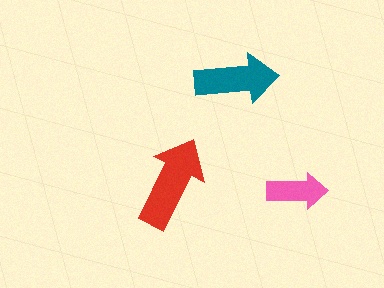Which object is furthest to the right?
The pink arrow is rightmost.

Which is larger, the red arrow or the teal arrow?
The red one.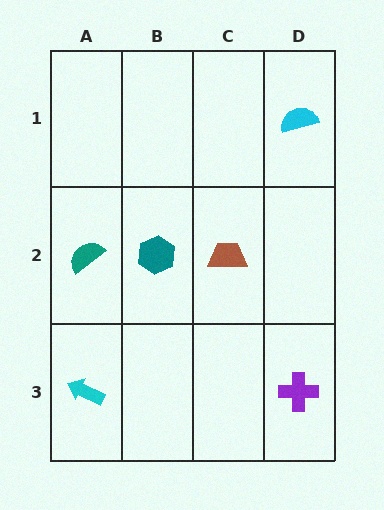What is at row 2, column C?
A brown trapezoid.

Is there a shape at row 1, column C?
No, that cell is empty.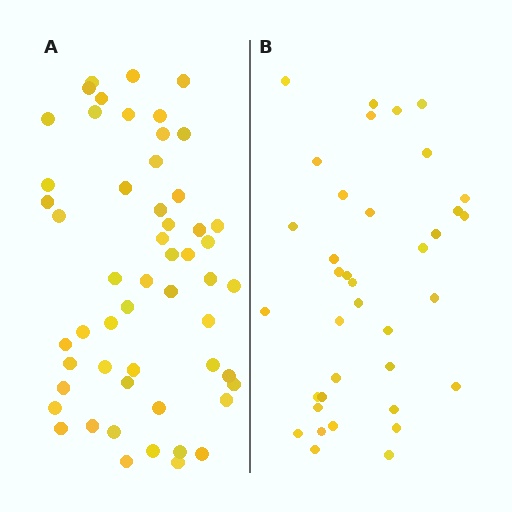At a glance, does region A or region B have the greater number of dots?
Region A (the left region) has more dots.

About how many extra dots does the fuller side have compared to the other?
Region A has approximately 15 more dots than region B.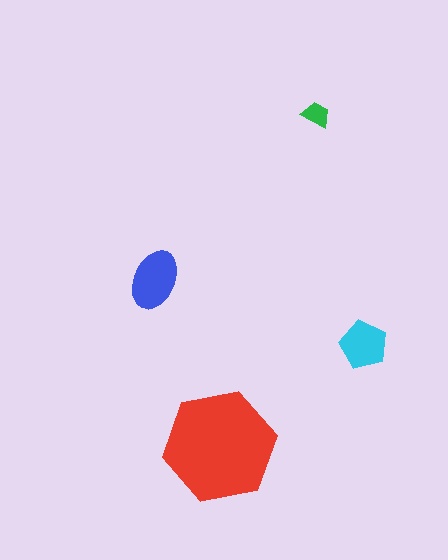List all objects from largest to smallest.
The red hexagon, the blue ellipse, the cyan pentagon, the green trapezoid.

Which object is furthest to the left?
The blue ellipse is leftmost.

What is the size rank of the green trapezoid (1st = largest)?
4th.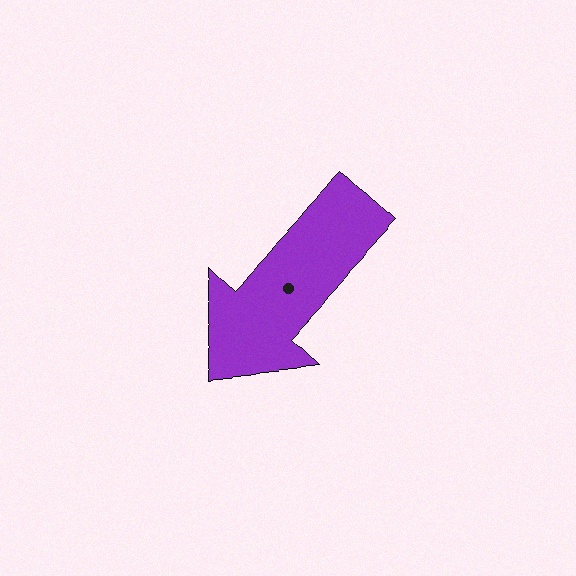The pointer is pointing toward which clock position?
Roughly 7 o'clock.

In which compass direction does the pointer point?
Southwest.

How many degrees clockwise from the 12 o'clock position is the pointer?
Approximately 223 degrees.